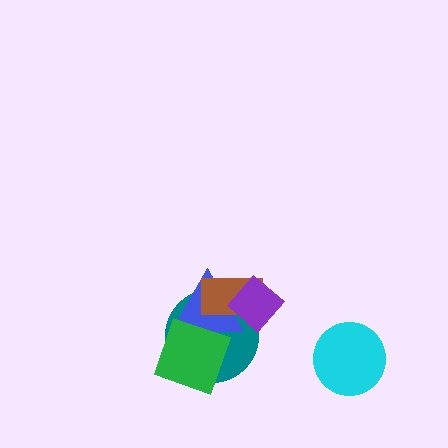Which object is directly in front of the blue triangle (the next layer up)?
The brown rectangle is directly in front of the blue triangle.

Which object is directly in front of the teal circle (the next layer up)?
The blue triangle is directly in front of the teal circle.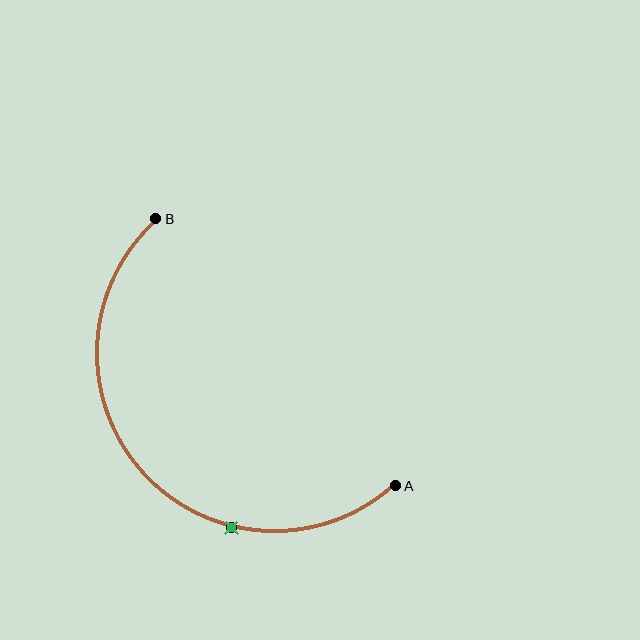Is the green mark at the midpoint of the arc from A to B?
No. The green mark lies on the arc but is closer to endpoint A. The arc midpoint would be at the point on the curve equidistant along the arc from both A and B.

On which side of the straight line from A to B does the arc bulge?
The arc bulges below and to the left of the straight line connecting A and B.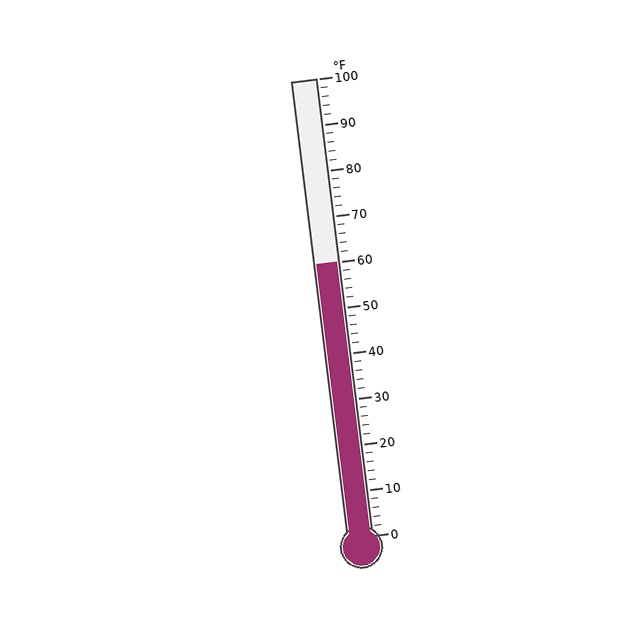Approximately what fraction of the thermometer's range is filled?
The thermometer is filled to approximately 60% of its range.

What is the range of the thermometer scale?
The thermometer scale ranges from 0°F to 100°F.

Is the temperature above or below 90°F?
The temperature is below 90°F.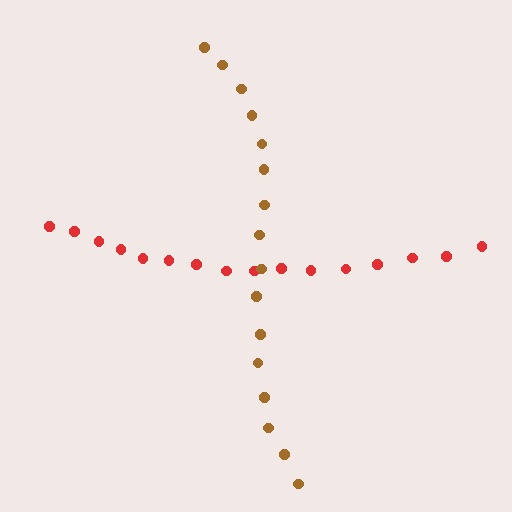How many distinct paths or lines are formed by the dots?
There are 2 distinct paths.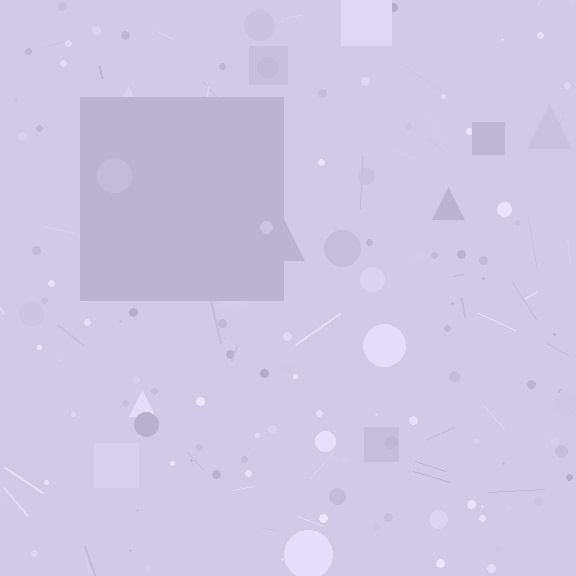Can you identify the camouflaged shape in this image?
The camouflaged shape is a square.